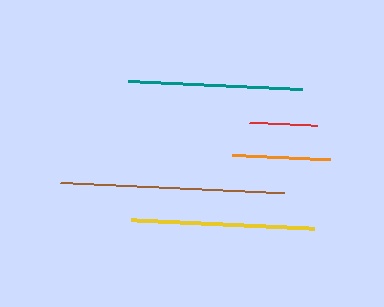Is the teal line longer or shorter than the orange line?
The teal line is longer than the orange line.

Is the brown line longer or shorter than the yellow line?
The brown line is longer than the yellow line.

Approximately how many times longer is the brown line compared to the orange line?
The brown line is approximately 2.3 times the length of the orange line.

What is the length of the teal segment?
The teal segment is approximately 174 pixels long.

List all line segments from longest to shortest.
From longest to shortest: brown, yellow, teal, orange, red.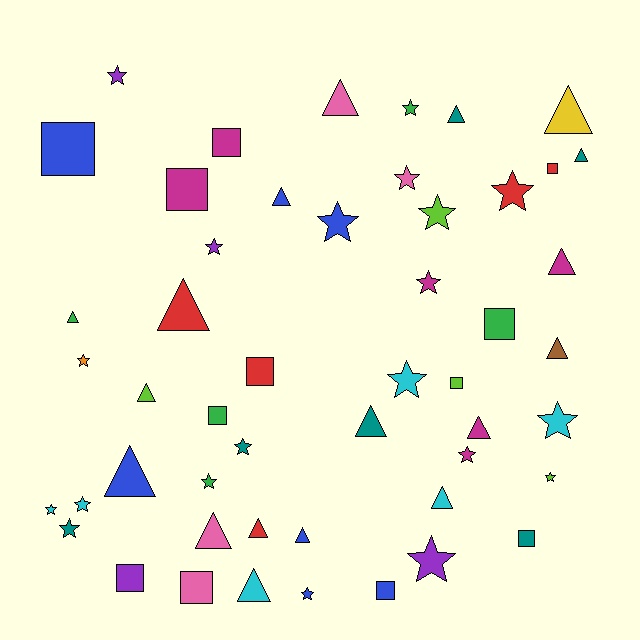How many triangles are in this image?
There are 18 triangles.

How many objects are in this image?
There are 50 objects.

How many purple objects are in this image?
There are 4 purple objects.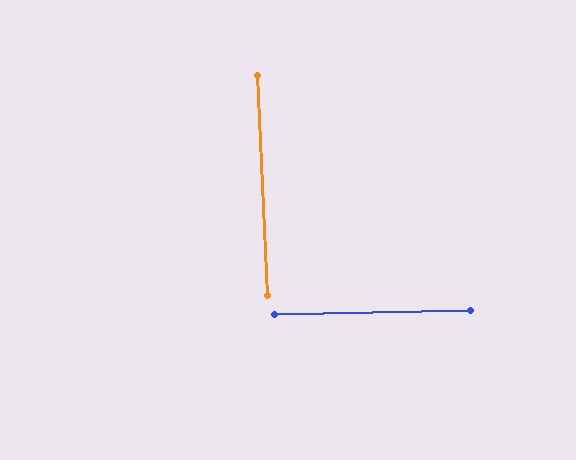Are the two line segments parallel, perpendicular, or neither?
Perpendicular — they meet at approximately 89°.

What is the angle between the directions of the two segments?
Approximately 89 degrees.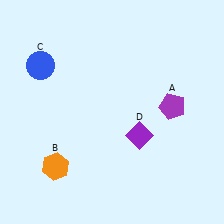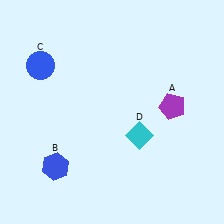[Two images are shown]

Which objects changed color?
B changed from orange to blue. D changed from purple to cyan.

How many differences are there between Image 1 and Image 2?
There are 2 differences between the two images.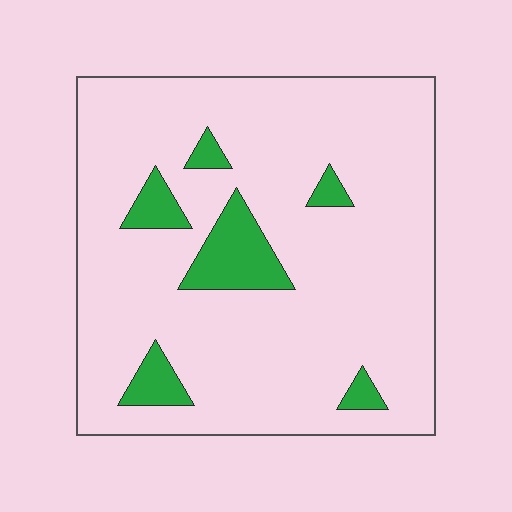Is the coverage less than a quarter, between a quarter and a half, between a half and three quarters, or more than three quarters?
Less than a quarter.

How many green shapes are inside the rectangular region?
6.